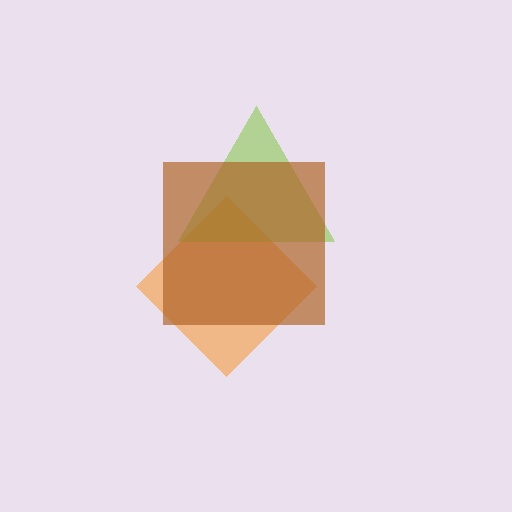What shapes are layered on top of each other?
The layered shapes are: an orange diamond, a lime triangle, a brown square.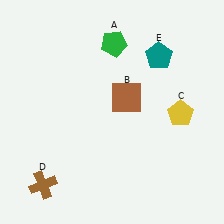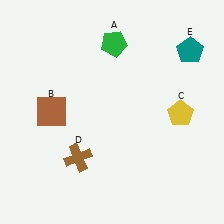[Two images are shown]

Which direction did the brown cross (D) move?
The brown cross (D) moved right.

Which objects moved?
The objects that moved are: the brown square (B), the brown cross (D), the teal pentagon (E).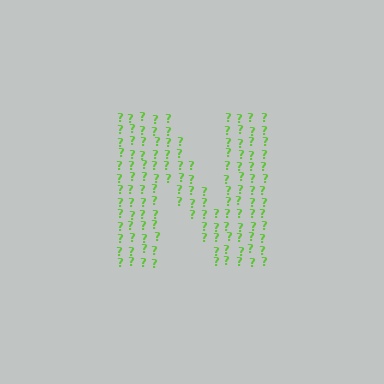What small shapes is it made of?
It is made of small question marks.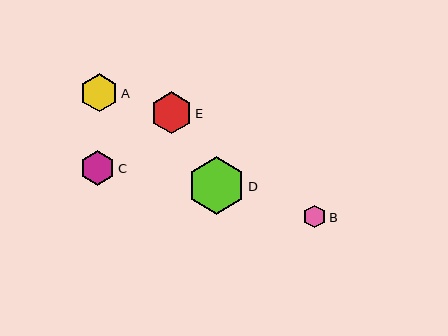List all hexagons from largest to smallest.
From largest to smallest: D, E, A, C, B.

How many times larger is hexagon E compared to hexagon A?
Hexagon E is approximately 1.1 times the size of hexagon A.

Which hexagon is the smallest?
Hexagon B is the smallest with a size of approximately 23 pixels.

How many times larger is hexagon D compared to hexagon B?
Hexagon D is approximately 2.5 times the size of hexagon B.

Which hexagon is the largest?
Hexagon D is the largest with a size of approximately 57 pixels.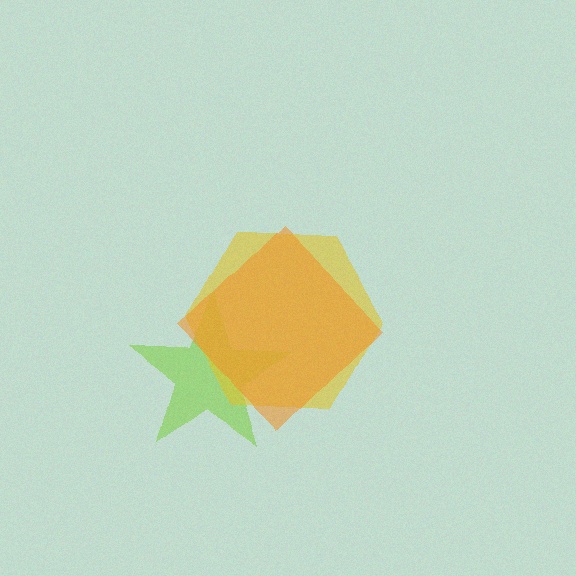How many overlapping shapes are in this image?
There are 3 overlapping shapes in the image.